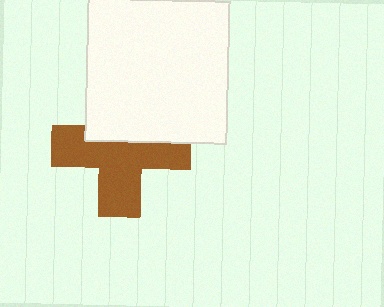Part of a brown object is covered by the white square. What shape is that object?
It is a cross.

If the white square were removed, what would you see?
You would see the complete brown cross.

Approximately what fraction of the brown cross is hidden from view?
Roughly 37% of the brown cross is hidden behind the white square.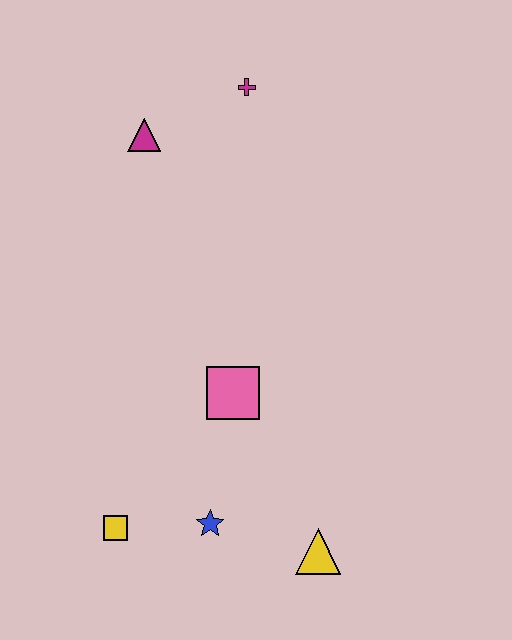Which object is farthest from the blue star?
The magenta cross is farthest from the blue star.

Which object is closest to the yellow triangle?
The blue star is closest to the yellow triangle.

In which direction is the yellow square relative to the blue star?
The yellow square is to the left of the blue star.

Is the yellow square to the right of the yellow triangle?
No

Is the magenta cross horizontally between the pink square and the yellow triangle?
Yes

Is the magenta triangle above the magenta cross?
No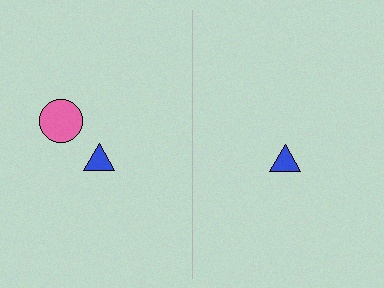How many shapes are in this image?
There are 3 shapes in this image.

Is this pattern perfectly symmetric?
No, the pattern is not perfectly symmetric. A pink circle is missing from the right side.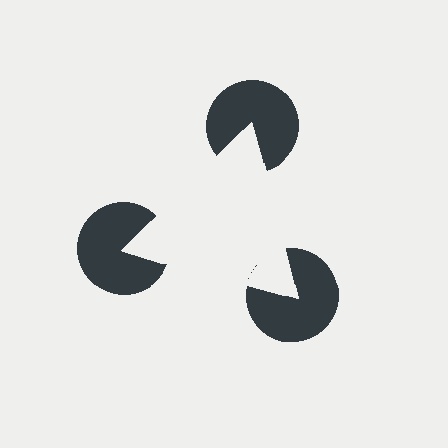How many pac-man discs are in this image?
There are 3 — one at each vertex of the illusory triangle.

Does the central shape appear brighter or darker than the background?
It typically appears slightly brighter than the background, even though no actual brightness change is drawn.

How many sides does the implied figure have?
3 sides.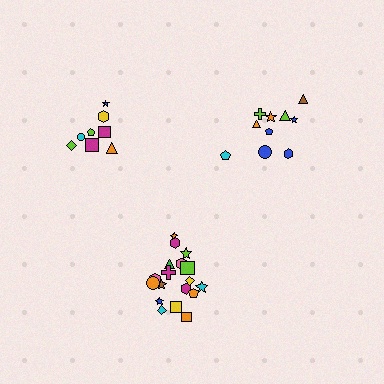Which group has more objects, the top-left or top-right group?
The top-right group.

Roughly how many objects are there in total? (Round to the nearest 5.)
Roughly 35 objects in total.